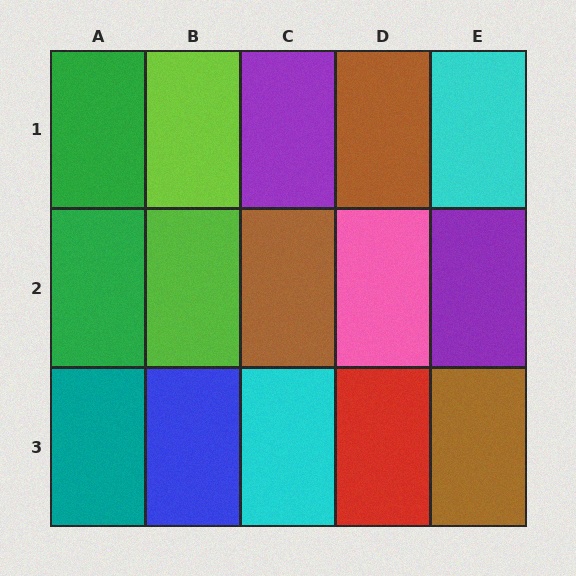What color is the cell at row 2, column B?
Lime.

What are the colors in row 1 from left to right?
Green, lime, purple, brown, cyan.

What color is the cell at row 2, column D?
Pink.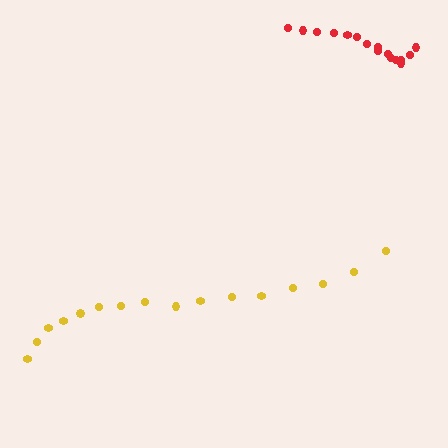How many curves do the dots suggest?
There are 2 distinct paths.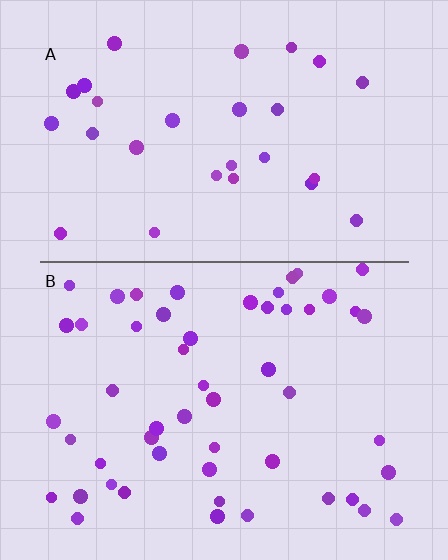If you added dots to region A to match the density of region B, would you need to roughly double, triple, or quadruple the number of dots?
Approximately double.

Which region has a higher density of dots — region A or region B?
B (the bottom).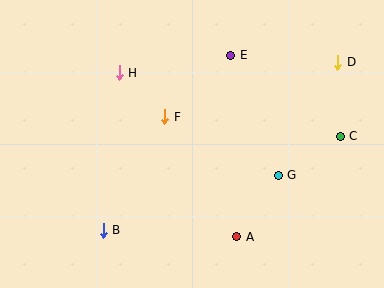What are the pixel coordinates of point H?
Point H is at (119, 73).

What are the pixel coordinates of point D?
Point D is at (338, 62).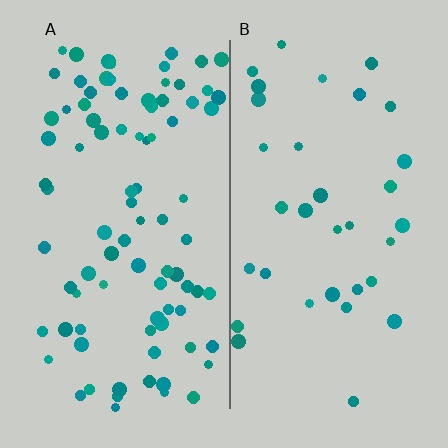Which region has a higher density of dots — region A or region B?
A (the left).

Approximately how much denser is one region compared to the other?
Approximately 2.6× — region A over region B.